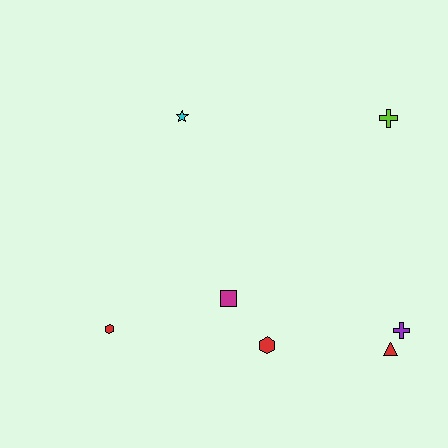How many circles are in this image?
There are no circles.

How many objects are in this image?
There are 7 objects.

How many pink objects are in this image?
There are no pink objects.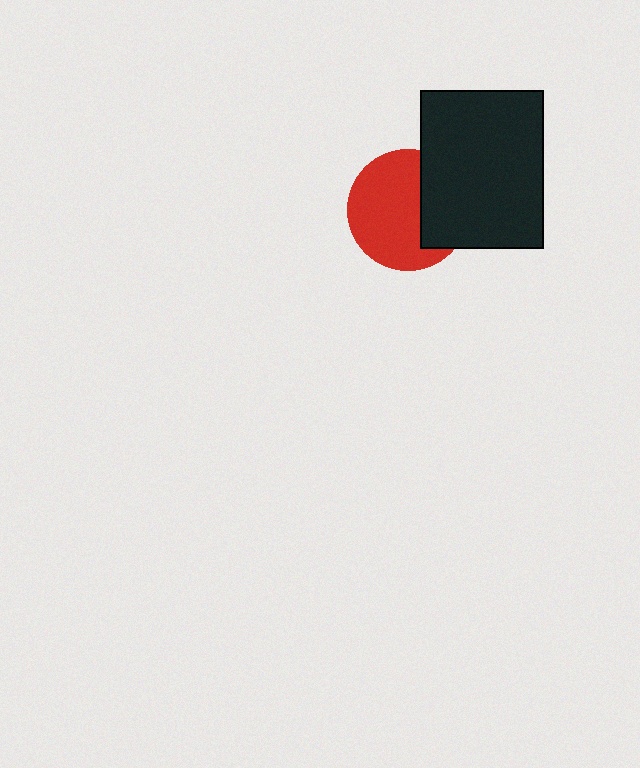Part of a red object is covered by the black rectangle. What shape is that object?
It is a circle.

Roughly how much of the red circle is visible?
Most of it is visible (roughly 66%).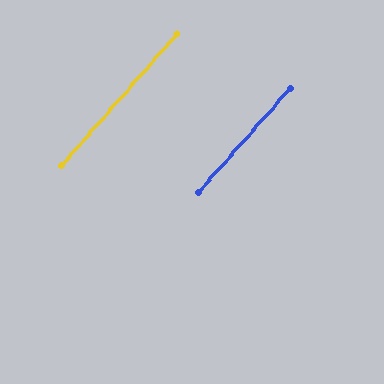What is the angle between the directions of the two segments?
Approximately 0 degrees.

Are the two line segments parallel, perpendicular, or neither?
Parallel — their directions differ by only 0.3°.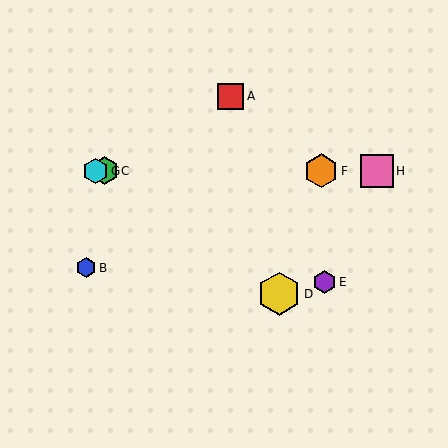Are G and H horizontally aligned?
Yes, both are at y≈171.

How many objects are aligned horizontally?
4 objects (C, F, G, H) are aligned horizontally.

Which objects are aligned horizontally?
Objects C, F, G, H are aligned horizontally.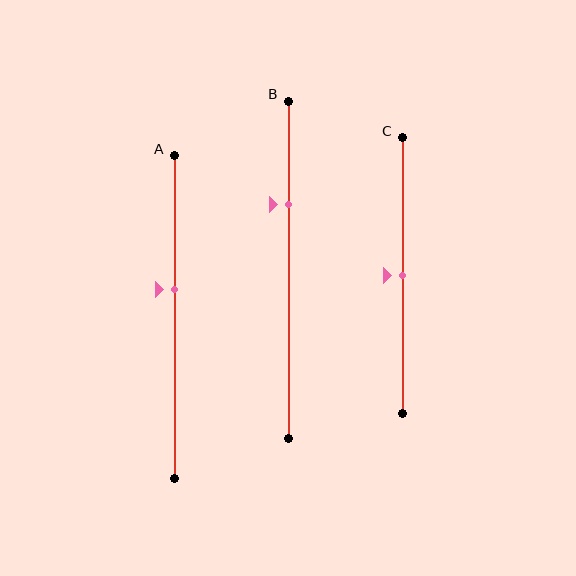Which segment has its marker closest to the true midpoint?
Segment C has its marker closest to the true midpoint.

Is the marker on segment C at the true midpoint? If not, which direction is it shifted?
Yes, the marker on segment C is at the true midpoint.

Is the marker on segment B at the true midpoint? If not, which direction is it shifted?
No, the marker on segment B is shifted upward by about 19% of the segment length.